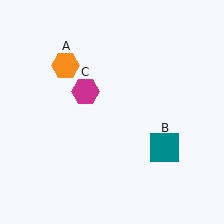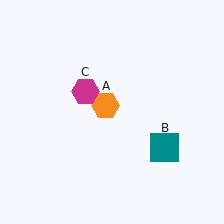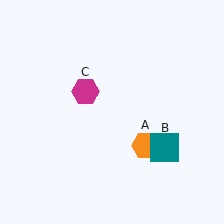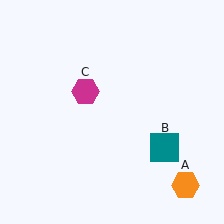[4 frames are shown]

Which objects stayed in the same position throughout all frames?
Teal square (object B) and magenta hexagon (object C) remained stationary.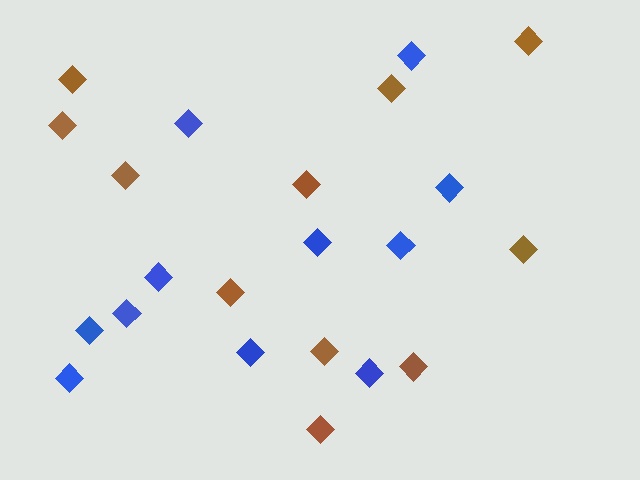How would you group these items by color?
There are 2 groups: one group of blue diamonds (11) and one group of brown diamonds (11).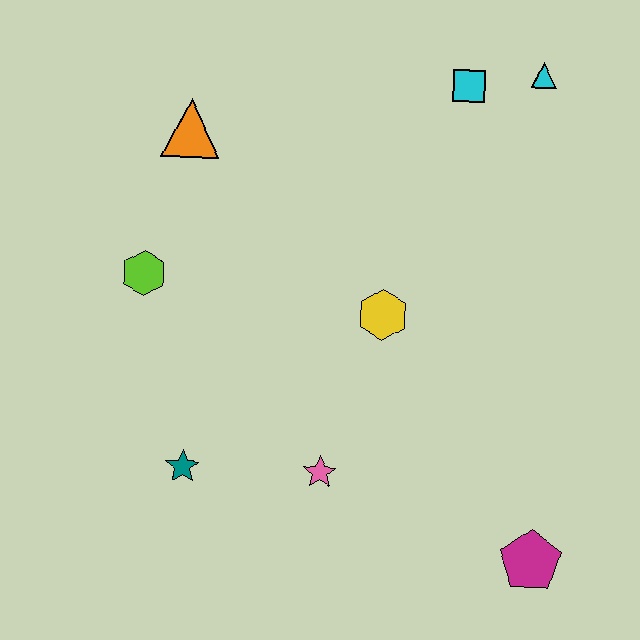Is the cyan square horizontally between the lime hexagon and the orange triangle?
No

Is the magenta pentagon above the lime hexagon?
No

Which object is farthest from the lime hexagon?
The magenta pentagon is farthest from the lime hexagon.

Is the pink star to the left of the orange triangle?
No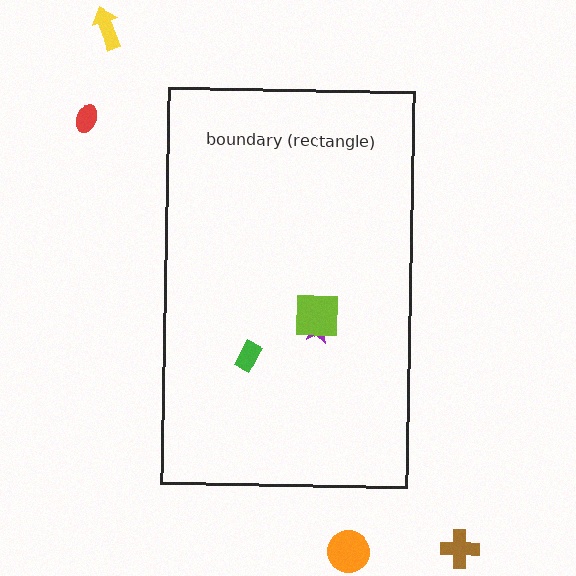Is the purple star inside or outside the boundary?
Inside.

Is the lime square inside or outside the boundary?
Inside.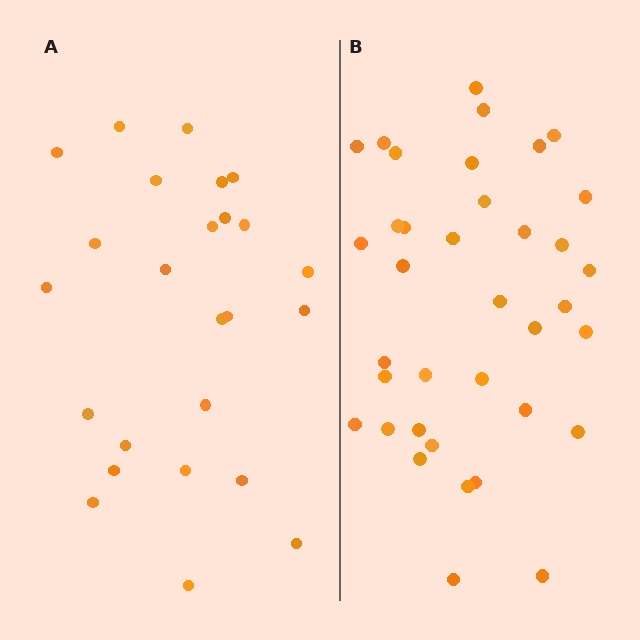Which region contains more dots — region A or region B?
Region B (the right region) has more dots.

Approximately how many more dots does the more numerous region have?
Region B has roughly 12 or so more dots than region A.